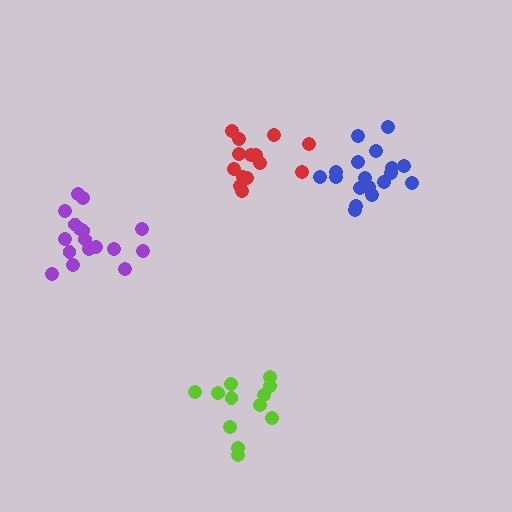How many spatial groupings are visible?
There are 4 spatial groupings.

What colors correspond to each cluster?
The clusters are colored: purple, red, lime, blue.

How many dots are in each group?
Group 1: 17 dots, Group 2: 14 dots, Group 3: 12 dots, Group 4: 18 dots (61 total).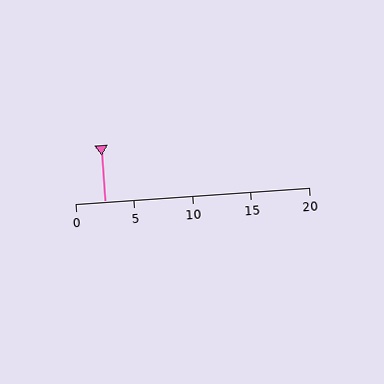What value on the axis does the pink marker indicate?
The marker indicates approximately 2.5.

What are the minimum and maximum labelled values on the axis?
The axis runs from 0 to 20.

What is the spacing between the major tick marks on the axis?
The major ticks are spaced 5 apart.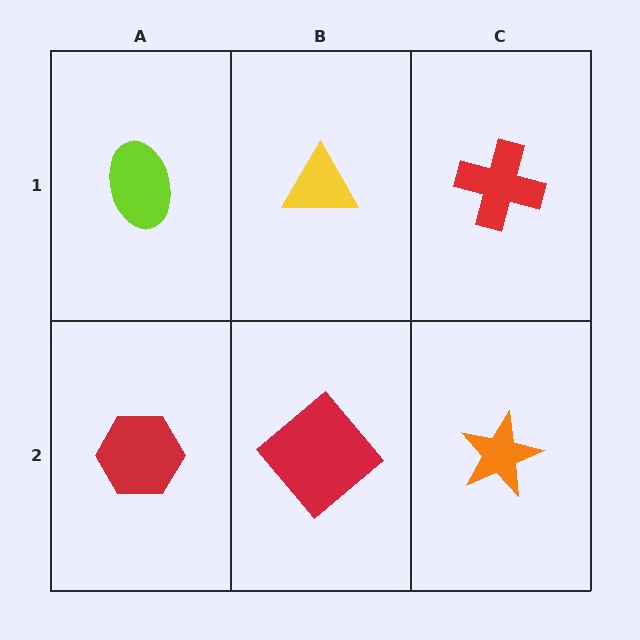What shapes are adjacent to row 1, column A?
A red hexagon (row 2, column A), a yellow triangle (row 1, column B).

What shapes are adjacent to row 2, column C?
A red cross (row 1, column C), a red diamond (row 2, column B).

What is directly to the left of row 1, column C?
A yellow triangle.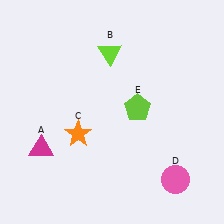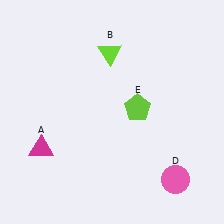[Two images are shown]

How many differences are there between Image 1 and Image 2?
There is 1 difference between the two images.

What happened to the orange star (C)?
The orange star (C) was removed in Image 2. It was in the bottom-left area of Image 1.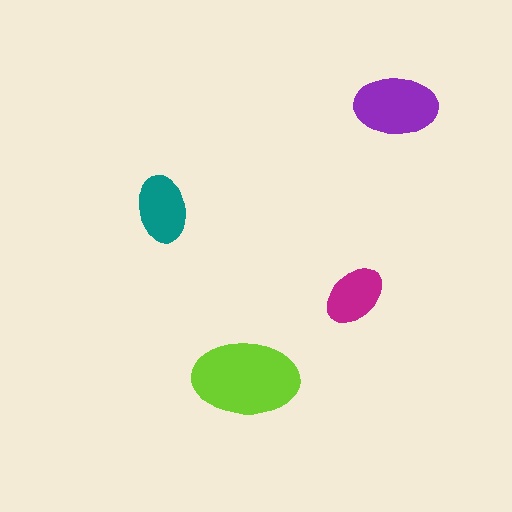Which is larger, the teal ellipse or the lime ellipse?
The lime one.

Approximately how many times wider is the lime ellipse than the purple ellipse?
About 1.5 times wider.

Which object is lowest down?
The lime ellipse is bottommost.